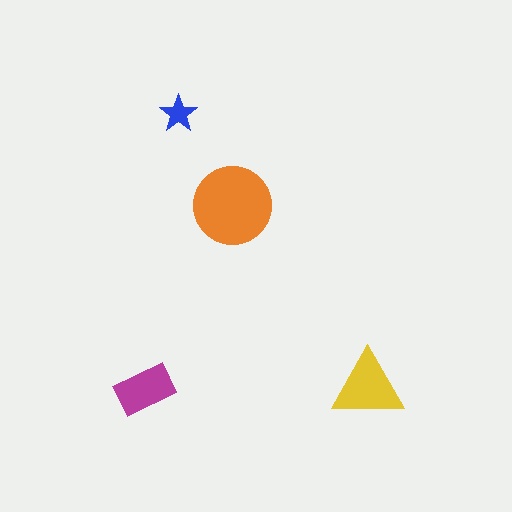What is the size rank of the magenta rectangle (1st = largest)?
3rd.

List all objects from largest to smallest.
The orange circle, the yellow triangle, the magenta rectangle, the blue star.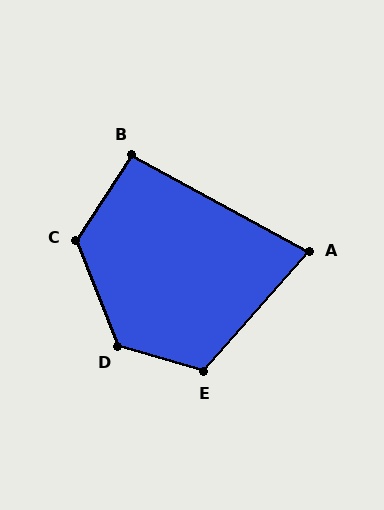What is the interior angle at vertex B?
Approximately 94 degrees (approximately right).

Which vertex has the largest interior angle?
D, at approximately 129 degrees.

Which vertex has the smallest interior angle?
A, at approximately 77 degrees.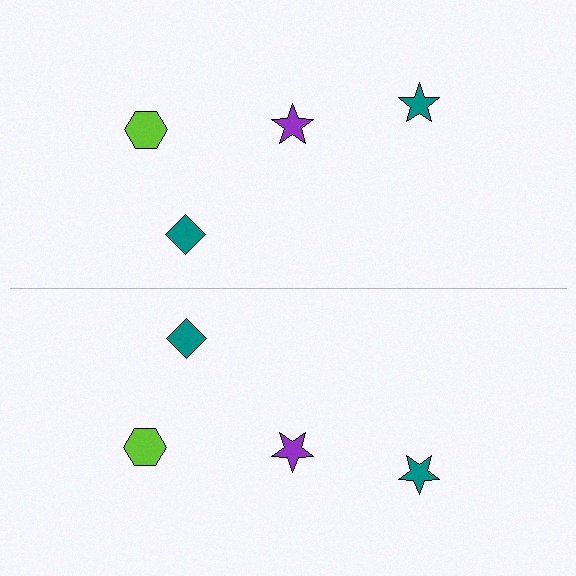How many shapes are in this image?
There are 8 shapes in this image.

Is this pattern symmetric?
Yes, this pattern has bilateral (reflection) symmetry.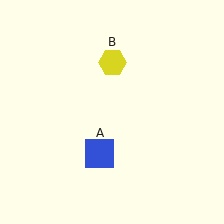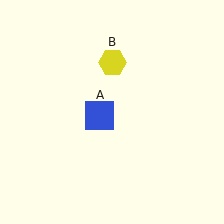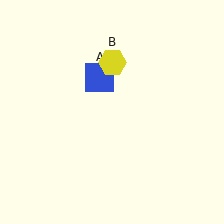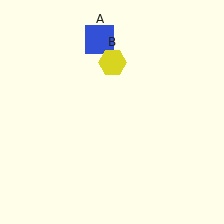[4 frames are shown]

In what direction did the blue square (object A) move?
The blue square (object A) moved up.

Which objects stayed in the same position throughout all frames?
Yellow hexagon (object B) remained stationary.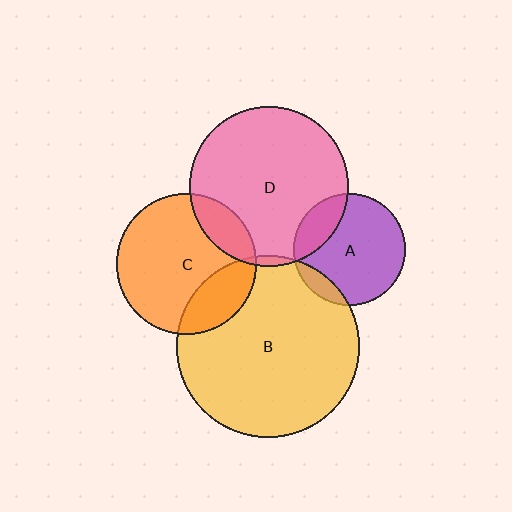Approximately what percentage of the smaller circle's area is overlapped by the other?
Approximately 5%.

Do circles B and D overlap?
Yes.